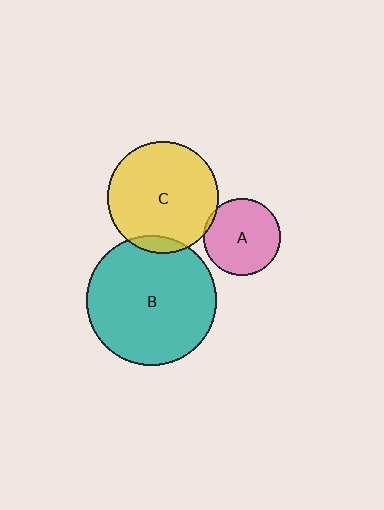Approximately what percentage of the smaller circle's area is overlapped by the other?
Approximately 5%.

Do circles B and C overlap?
Yes.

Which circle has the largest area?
Circle B (teal).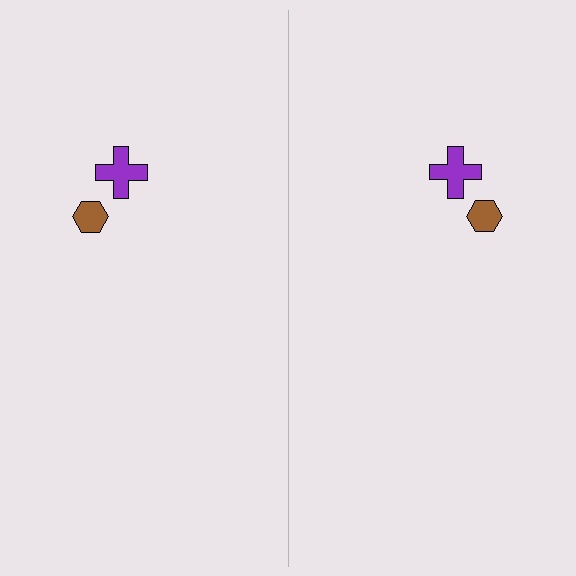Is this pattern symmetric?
Yes, this pattern has bilateral (reflection) symmetry.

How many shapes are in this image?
There are 4 shapes in this image.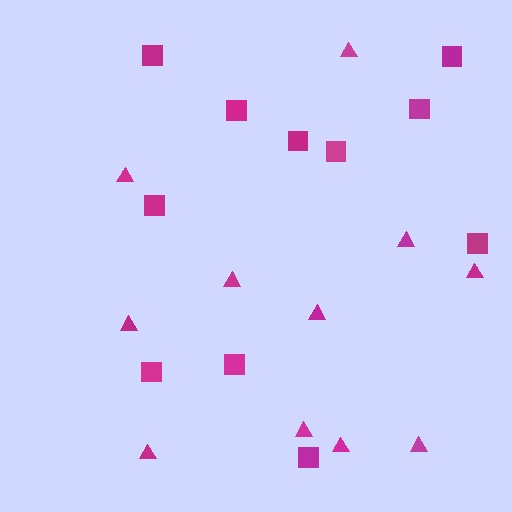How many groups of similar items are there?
There are 2 groups: one group of triangles (11) and one group of squares (11).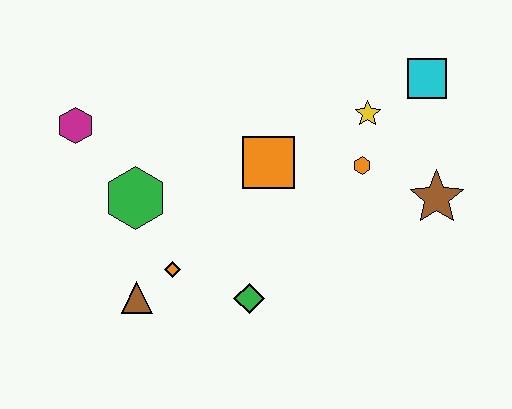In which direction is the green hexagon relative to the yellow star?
The green hexagon is to the left of the yellow star.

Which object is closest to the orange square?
The orange hexagon is closest to the orange square.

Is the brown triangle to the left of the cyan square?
Yes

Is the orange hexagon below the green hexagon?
No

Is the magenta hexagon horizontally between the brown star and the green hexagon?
No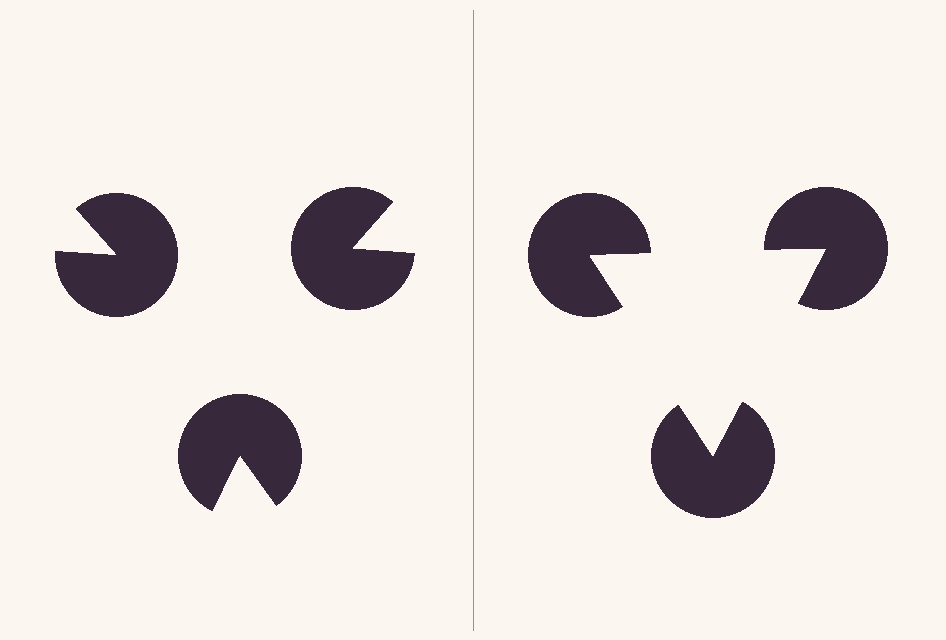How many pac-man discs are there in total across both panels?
6 — 3 on each side.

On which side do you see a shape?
An illusory triangle appears on the right side. On the left side the wedge cuts are rotated, so no coherent shape forms.